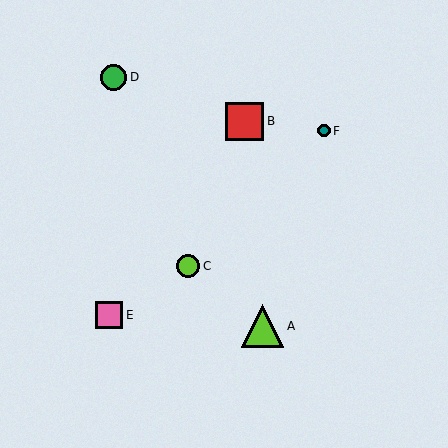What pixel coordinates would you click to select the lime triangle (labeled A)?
Click at (263, 326) to select the lime triangle A.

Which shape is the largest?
The lime triangle (labeled A) is the largest.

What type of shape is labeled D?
Shape D is a green circle.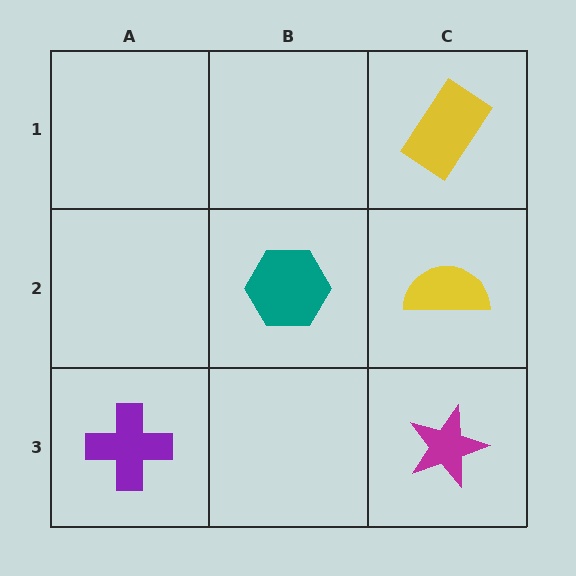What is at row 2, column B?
A teal hexagon.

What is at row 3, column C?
A magenta star.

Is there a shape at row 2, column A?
No, that cell is empty.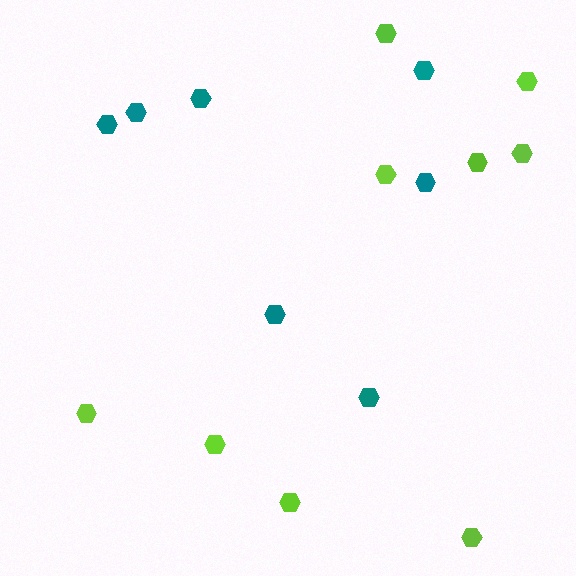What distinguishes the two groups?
There are 2 groups: one group of teal hexagons (7) and one group of lime hexagons (9).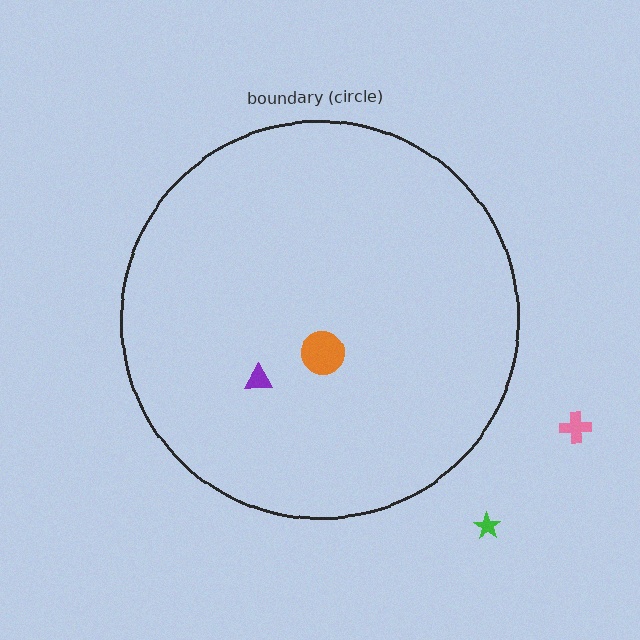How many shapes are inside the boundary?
2 inside, 2 outside.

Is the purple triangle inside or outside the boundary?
Inside.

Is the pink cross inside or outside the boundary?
Outside.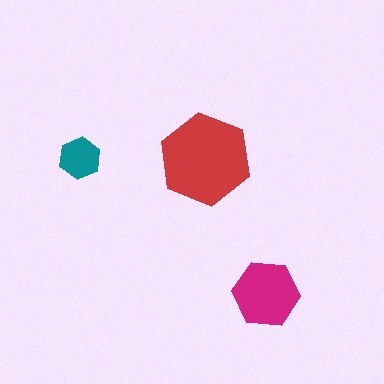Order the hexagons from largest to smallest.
the red one, the magenta one, the teal one.